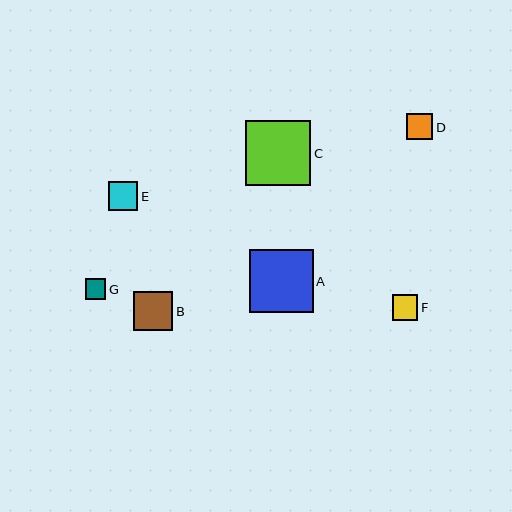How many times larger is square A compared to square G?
Square A is approximately 3.1 times the size of square G.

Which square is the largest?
Square C is the largest with a size of approximately 65 pixels.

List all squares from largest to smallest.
From largest to smallest: C, A, B, E, D, F, G.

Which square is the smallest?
Square G is the smallest with a size of approximately 20 pixels.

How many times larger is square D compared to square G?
Square D is approximately 1.3 times the size of square G.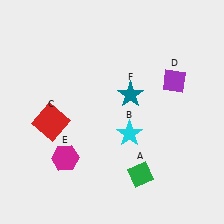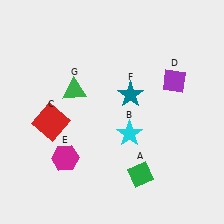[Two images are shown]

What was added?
A green triangle (G) was added in Image 2.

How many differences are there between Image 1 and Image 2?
There is 1 difference between the two images.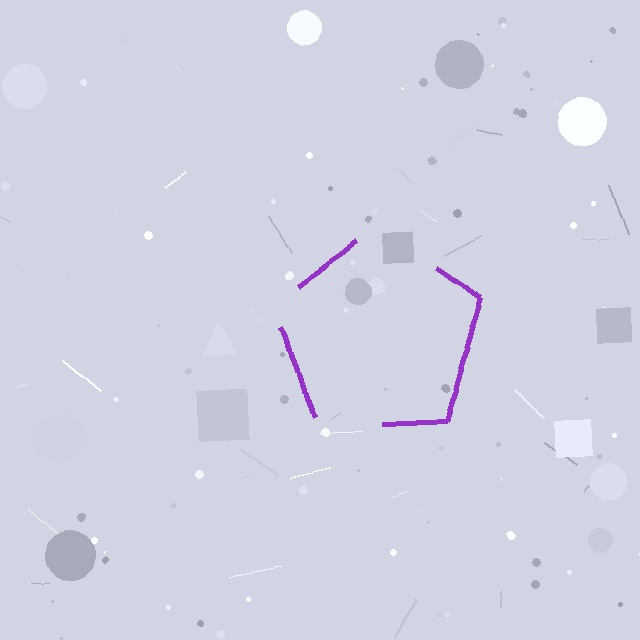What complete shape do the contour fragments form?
The contour fragments form a pentagon.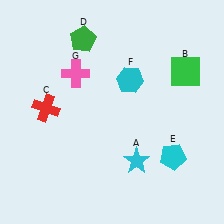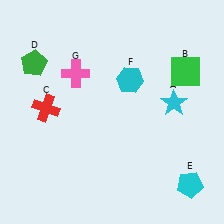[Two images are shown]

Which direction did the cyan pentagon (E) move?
The cyan pentagon (E) moved down.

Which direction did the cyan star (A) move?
The cyan star (A) moved up.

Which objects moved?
The objects that moved are: the cyan star (A), the green pentagon (D), the cyan pentagon (E).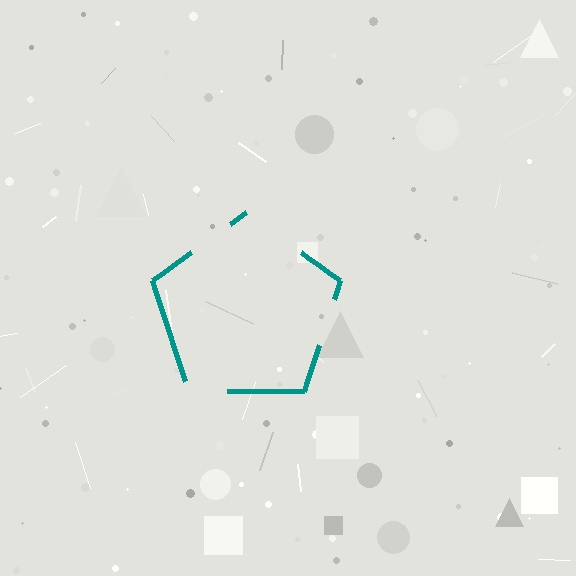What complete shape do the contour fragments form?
The contour fragments form a pentagon.